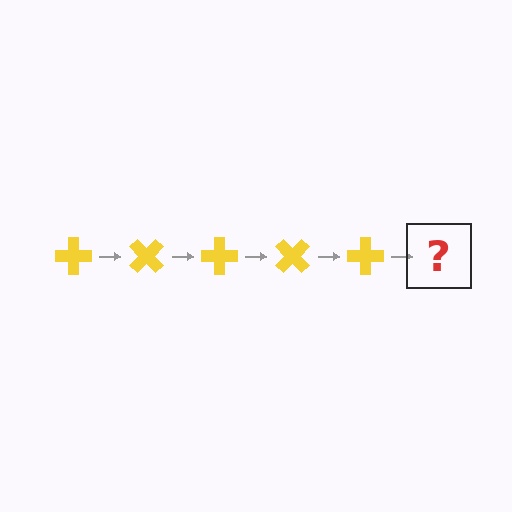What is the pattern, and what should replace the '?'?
The pattern is that the cross rotates 45 degrees each step. The '?' should be a yellow cross rotated 225 degrees.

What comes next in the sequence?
The next element should be a yellow cross rotated 225 degrees.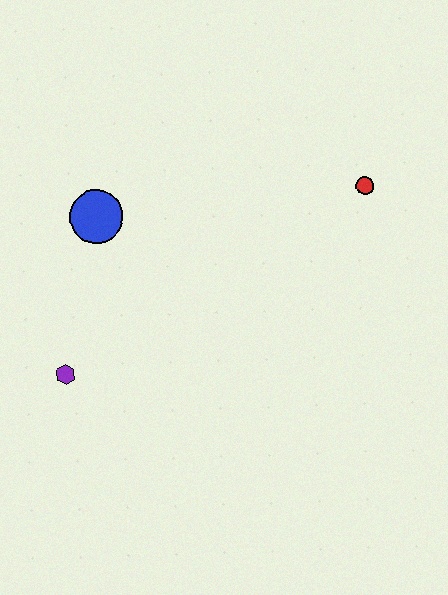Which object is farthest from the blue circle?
The red circle is farthest from the blue circle.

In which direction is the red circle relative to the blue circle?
The red circle is to the right of the blue circle.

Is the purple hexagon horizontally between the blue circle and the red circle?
No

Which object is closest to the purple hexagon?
The blue circle is closest to the purple hexagon.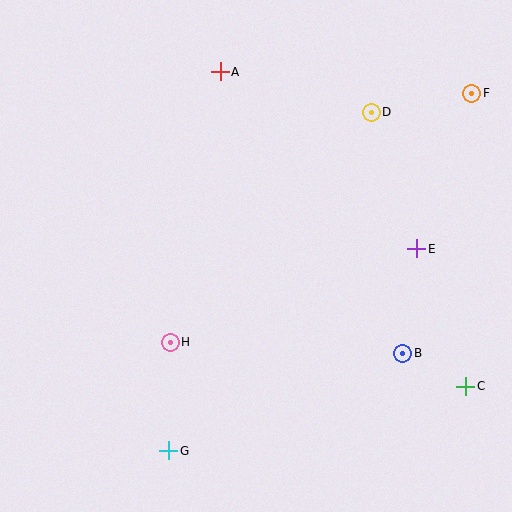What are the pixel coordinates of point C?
Point C is at (466, 386).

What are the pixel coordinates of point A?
Point A is at (220, 72).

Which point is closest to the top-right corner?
Point F is closest to the top-right corner.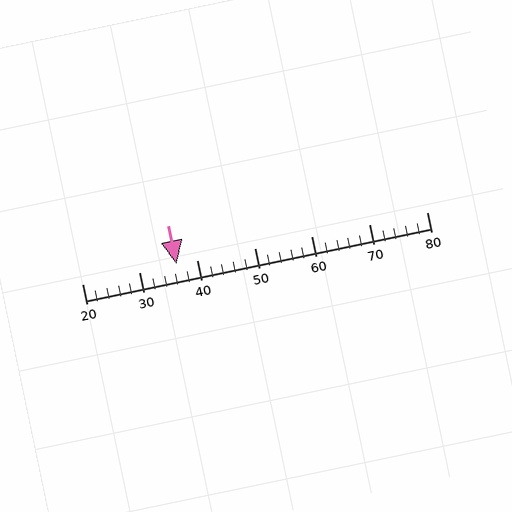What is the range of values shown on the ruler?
The ruler shows values from 20 to 80.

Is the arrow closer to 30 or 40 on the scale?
The arrow is closer to 40.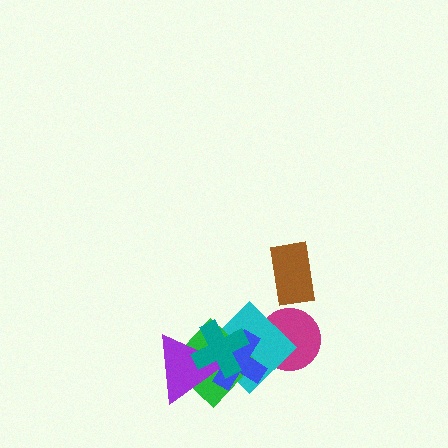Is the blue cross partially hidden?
Yes, it is partially covered by another shape.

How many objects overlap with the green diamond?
4 objects overlap with the green diamond.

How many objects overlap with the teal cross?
4 objects overlap with the teal cross.